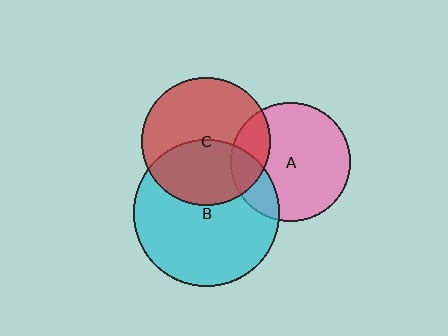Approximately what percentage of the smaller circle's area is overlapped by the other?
Approximately 40%.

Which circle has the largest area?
Circle B (cyan).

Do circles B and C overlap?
Yes.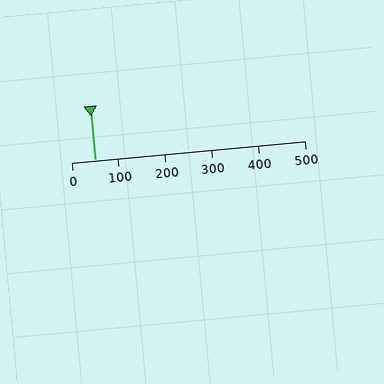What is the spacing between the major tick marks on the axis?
The major ticks are spaced 100 apart.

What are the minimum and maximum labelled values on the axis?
The axis runs from 0 to 500.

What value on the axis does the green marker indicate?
The marker indicates approximately 50.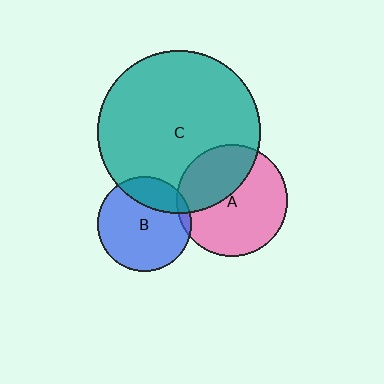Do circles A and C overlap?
Yes.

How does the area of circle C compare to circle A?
Approximately 2.1 times.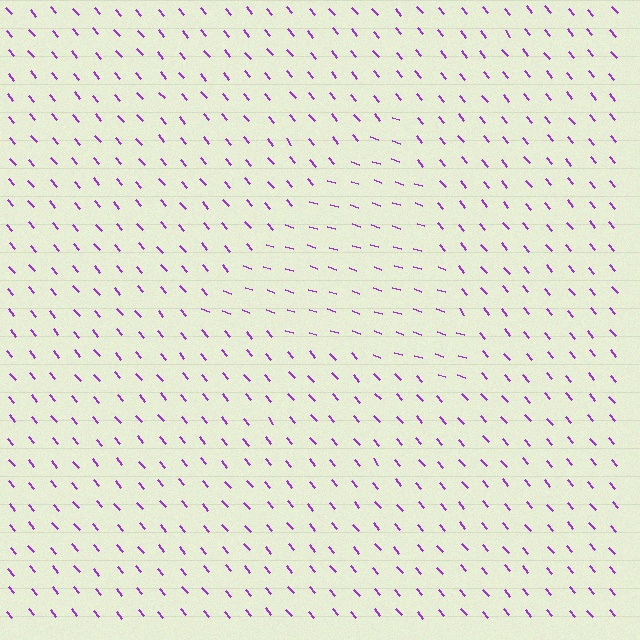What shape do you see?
I see a triangle.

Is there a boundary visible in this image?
Yes, there is a texture boundary formed by a change in line orientation.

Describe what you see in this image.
The image is filled with small purple line segments. A triangle region in the image has lines oriented differently from the surrounding lines, creating a visible texture boundary.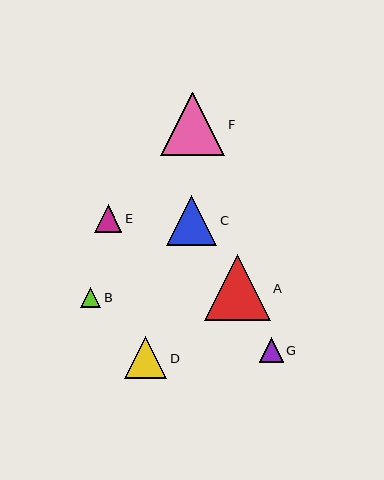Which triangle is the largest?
Triangle A is the largest with a size of approximately 66 pixels.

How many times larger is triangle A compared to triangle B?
Triangle A is approximately 3.2 times the size of triangle B.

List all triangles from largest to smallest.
From largest to smallest: A, F, C, D, E, G, B.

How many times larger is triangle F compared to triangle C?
Triangle F is approximately 1.3 times the size of triangle C.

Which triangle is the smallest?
Triangle B is the smallest with a size of approximately 21 pixels.